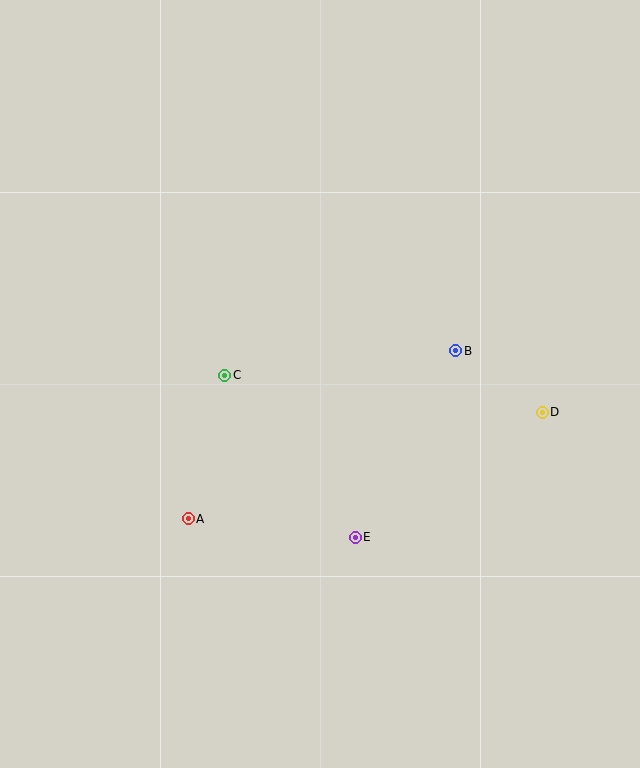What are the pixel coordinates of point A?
Point A is at (188, 519).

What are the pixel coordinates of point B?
Point B is at (456, 351).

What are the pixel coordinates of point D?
Point D is at (542, 412).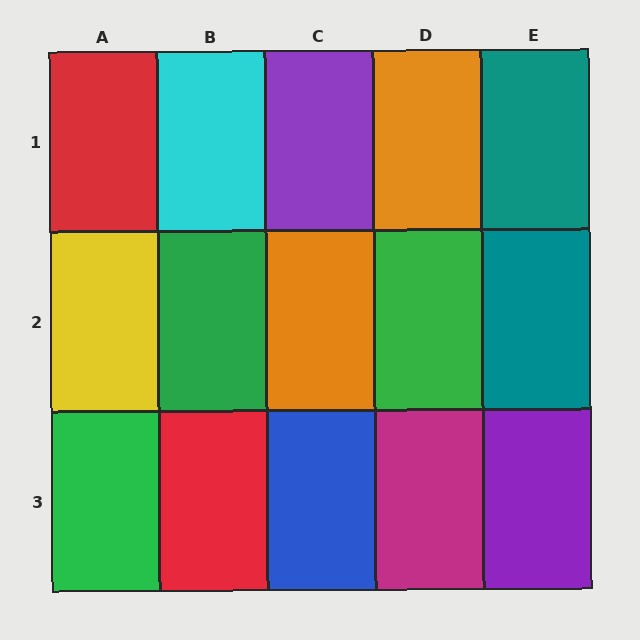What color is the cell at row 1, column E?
Teal.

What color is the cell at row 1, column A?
Red.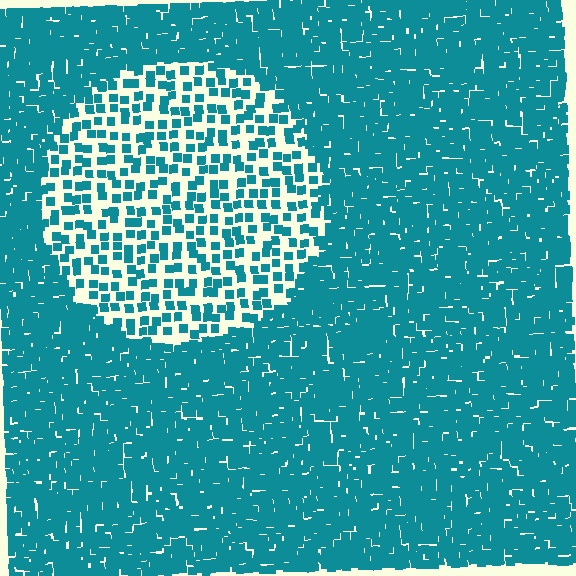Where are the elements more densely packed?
The elements are more densely packed outside the circle boundary.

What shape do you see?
I see a circle.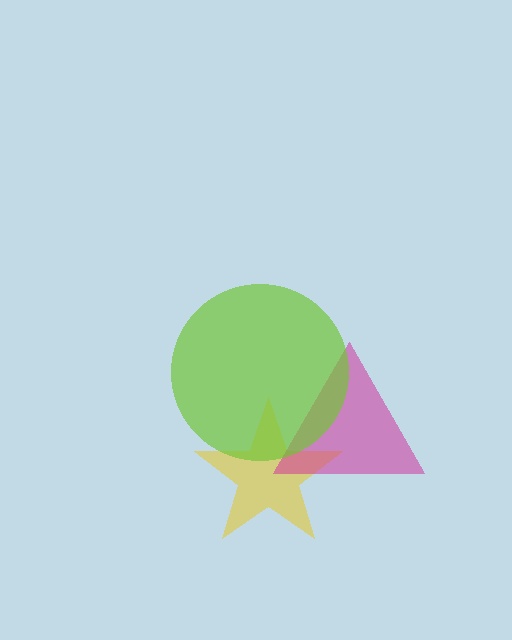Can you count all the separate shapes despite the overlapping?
Yes, there are 3 separate shapes.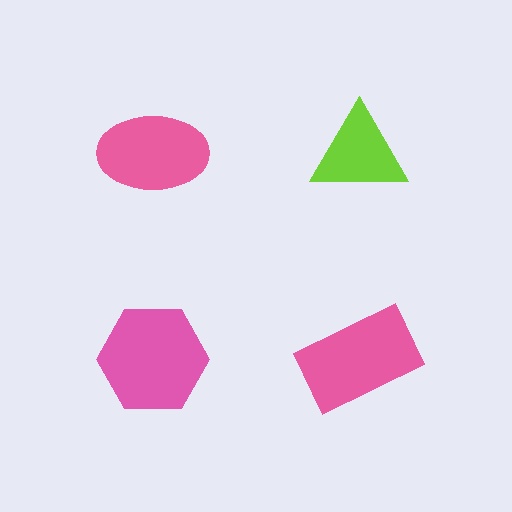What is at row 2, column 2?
A pink rectangle.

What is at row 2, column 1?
A pink hexagon.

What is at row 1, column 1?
A pink ellipse.